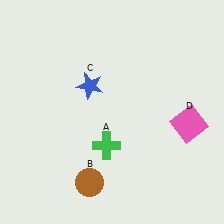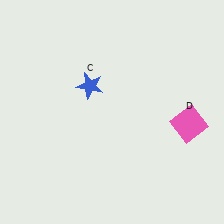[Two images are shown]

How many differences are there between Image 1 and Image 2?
There are 2 differences between the two images.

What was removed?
The green cross (A), the brown circle (B) were removed in Image 2.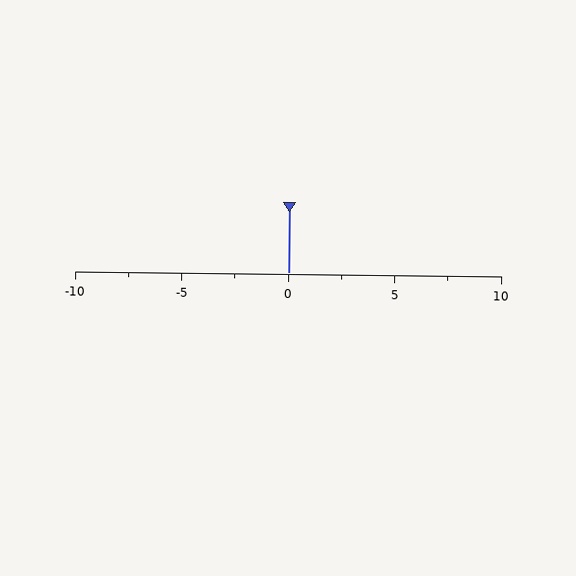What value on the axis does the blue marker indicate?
The marker indicates approximately 0.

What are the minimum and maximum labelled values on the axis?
The axis runs from -10 to 10.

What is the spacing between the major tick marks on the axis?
The major ticks are spaced 5 apart.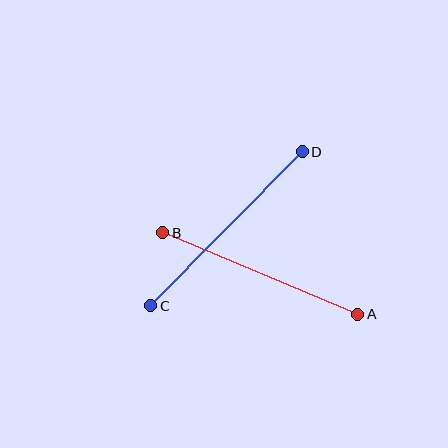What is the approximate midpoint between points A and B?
The midpoint is at approximately (260, 273) pixels.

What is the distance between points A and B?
The distance is approximately 212 pixels.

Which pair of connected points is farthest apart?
Points C and D are farthest apart.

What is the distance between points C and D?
The distance is approximately 216 pixels.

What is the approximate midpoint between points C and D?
The midpoint is at approximately (227, 229) pixels.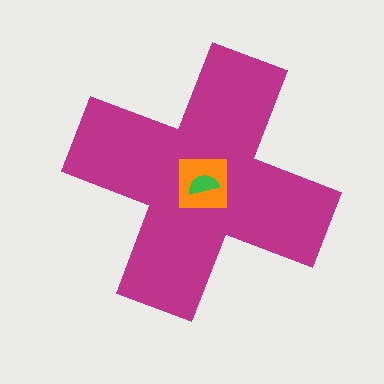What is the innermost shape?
The green semicircle.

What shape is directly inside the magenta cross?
The orange square.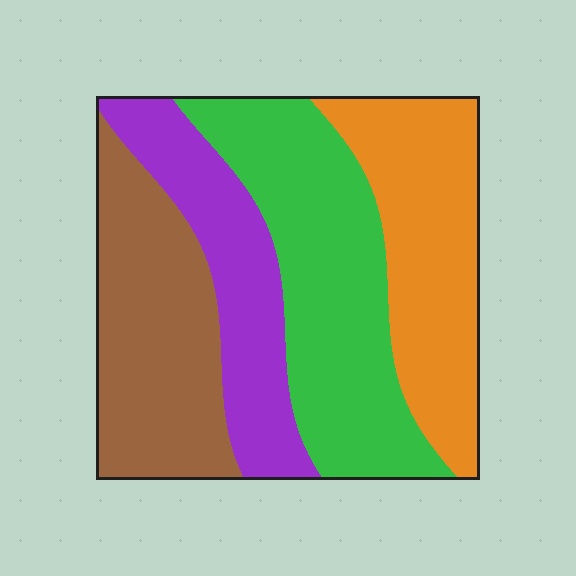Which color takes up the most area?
Green, at roughly 30%.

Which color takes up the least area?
Purple, at roughly 20%.